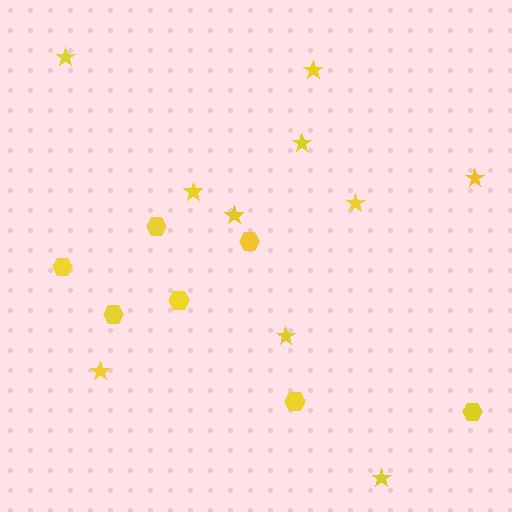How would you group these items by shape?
There are 2 groups: one group of hexagons (7) and one group of stars (10).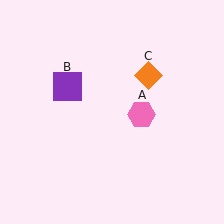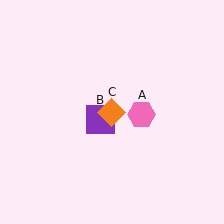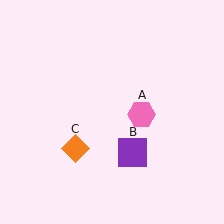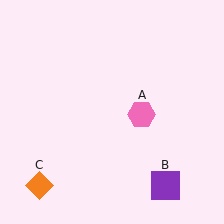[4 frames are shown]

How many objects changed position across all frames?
2 objects changed position: purple square (object B), orange diamond (object C).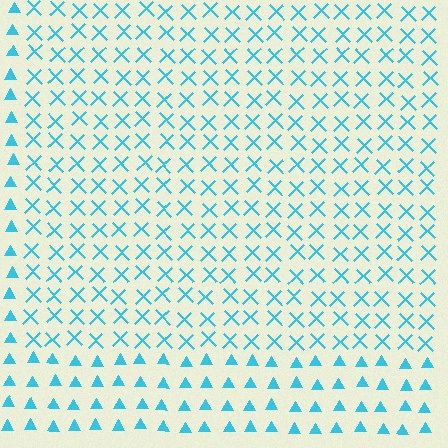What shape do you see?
I see a rectangle.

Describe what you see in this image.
The image is filled with small cyan elements arranged in a uniform grid. A rectangle-shaped region contains X marks, while the surrounding area contains triangles. The boundary is defined purely by the change in element shape.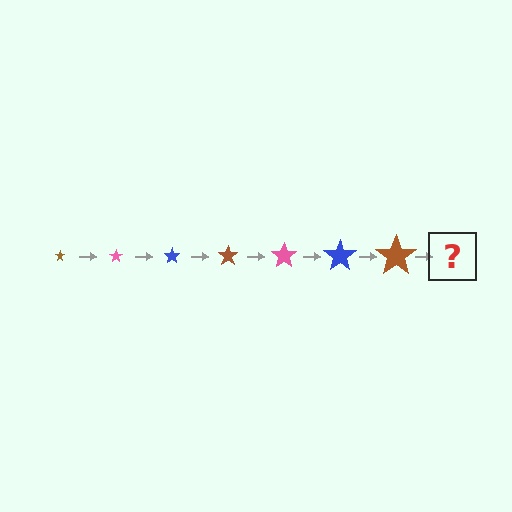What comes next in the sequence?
The next element should be a pink star, larger than the previous one.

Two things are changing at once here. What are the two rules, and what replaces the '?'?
The two rules are that the star grows larger each step and the color cycles through brown, pink, and blue. The '?' should be a pink star, larger than the previous one.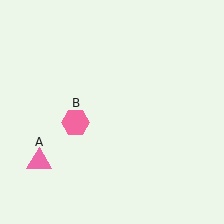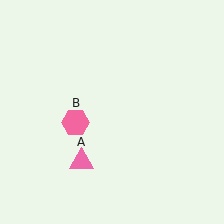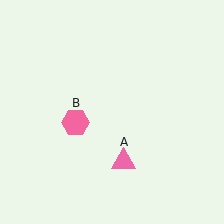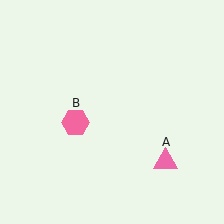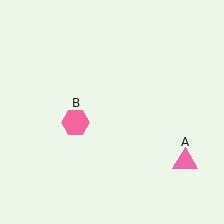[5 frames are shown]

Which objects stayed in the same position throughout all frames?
Pink hexagon (object B) remained stationary.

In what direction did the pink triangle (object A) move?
The pink triangle (object A) moved right.